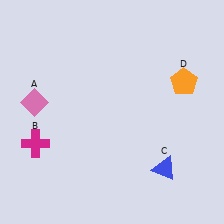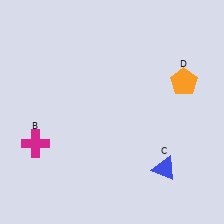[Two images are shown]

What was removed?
The pink diamond (A) was removed in Image 2.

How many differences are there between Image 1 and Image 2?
There is 1 difference between the two images.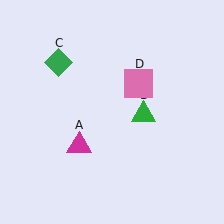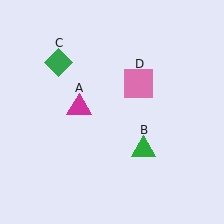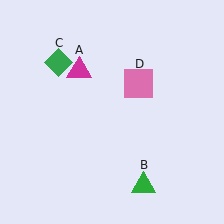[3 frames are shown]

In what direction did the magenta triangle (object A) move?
The magenta triangle (object A) moved up.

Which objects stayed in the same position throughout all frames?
Green diamond (object C) and pink square (object D) remained stationary.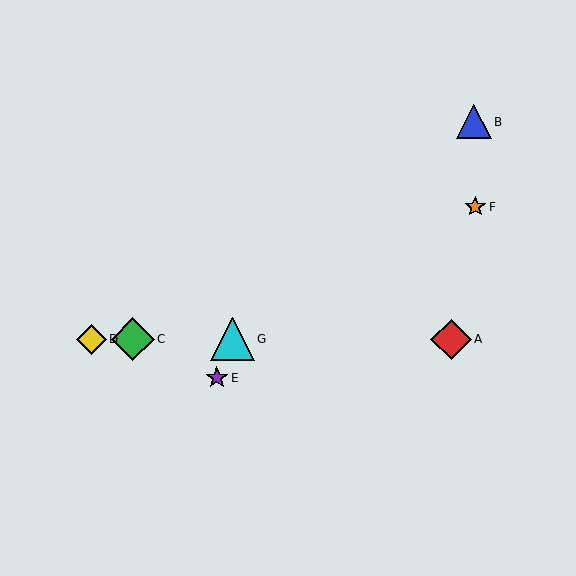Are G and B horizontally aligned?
No, G is at y≈339 and B is at y≈122.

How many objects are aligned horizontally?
4 objects (A, C, D, G) are aligned horizontally.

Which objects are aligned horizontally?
Objects A, C, D, G are aligned horizontally.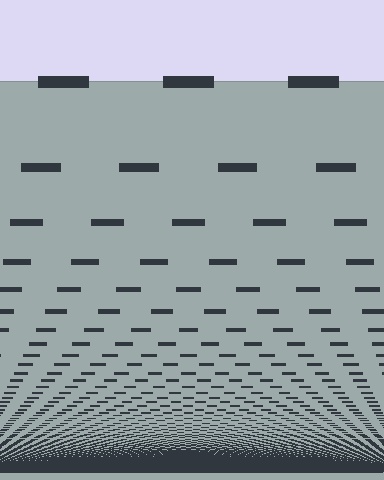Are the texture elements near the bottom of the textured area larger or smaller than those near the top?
Smaller. The gradient is inverted — elements near the bottom are smaller and denser.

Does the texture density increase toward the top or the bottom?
Density increases toward the bottom.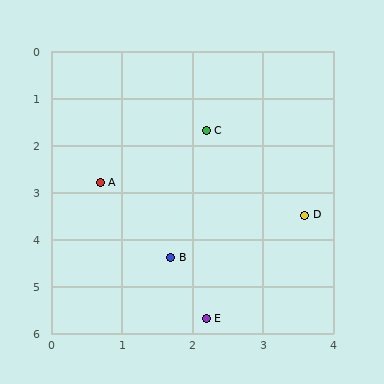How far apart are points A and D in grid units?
Points A and D are about 3.0 grid units apart.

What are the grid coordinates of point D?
Point D is at approximately (3.6, 3.5).